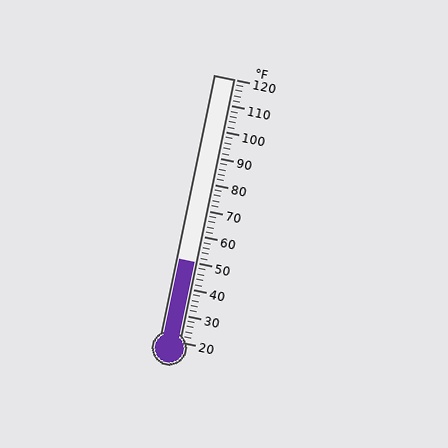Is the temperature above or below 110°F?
The temperature is below 110°F.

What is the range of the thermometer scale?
The thermometer scale ranges from 20°F to 120°F.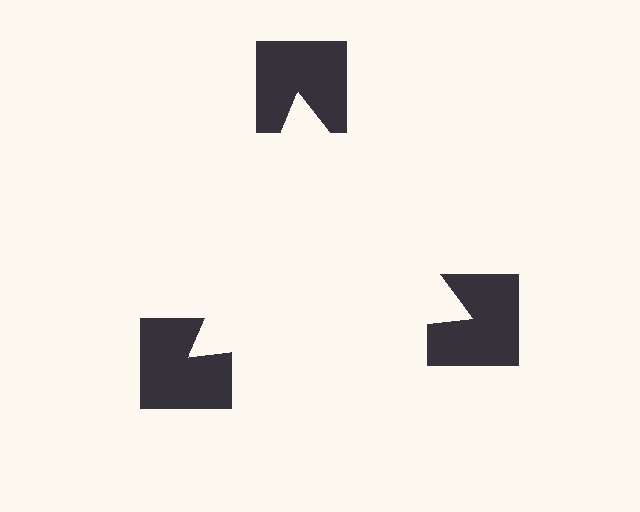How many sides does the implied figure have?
3 sides.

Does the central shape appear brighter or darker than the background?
It typically appears slightly brighter than the background, even though no actual brightness change is drawn.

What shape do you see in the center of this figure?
An illusory triangle — its edges are inferred from the aligned wedge cuts in the notched squares, not physically drawn.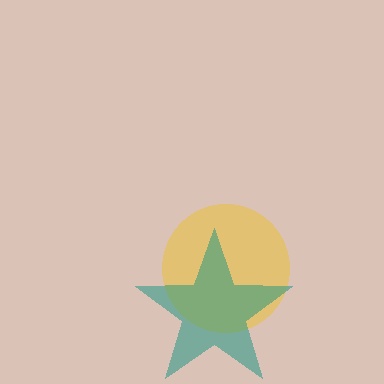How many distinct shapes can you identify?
There are 2 distinct shapes: a yellow circle, a teal star.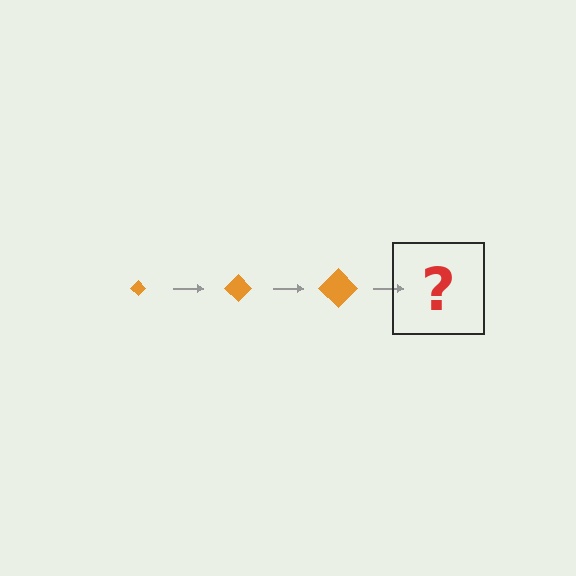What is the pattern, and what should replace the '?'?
The pattern is that the diamond gets progressively larger each step. The '?' should be an orange diamond, larger than the previous one.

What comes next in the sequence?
The next element should be an orange diamond, larger than the previous one.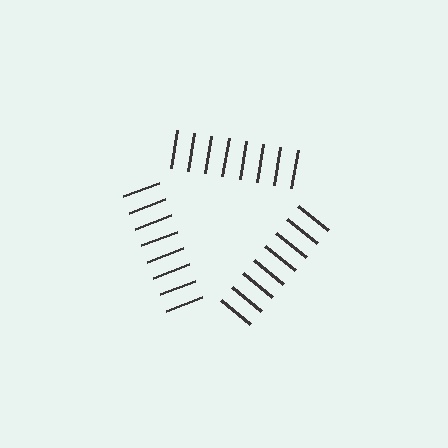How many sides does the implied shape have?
3 sides — the line-ends trace a triangle.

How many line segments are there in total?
24 — 8 along each of the 3 edges.